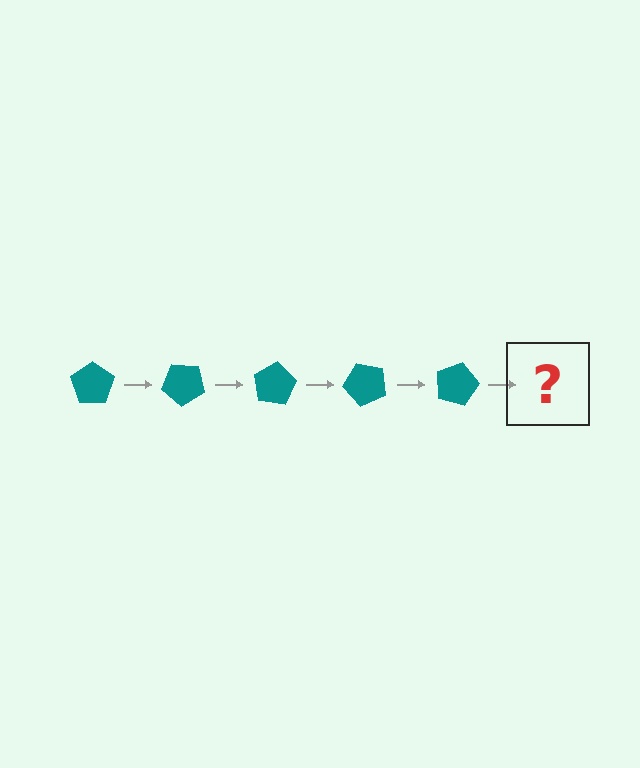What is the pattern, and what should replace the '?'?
The pattern is that the pentagon rotates 40 degrees each step. The '?' should be a teal pentagon rotated 200 degrees.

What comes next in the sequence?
The next element should be a teal pentagon rotated 200 degrees.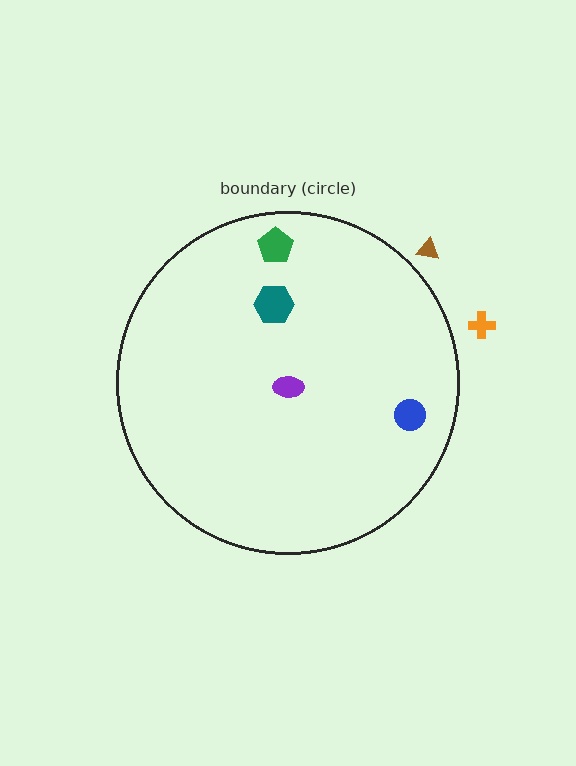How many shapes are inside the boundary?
4 inside, 2 outside.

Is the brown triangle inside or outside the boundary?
Outside.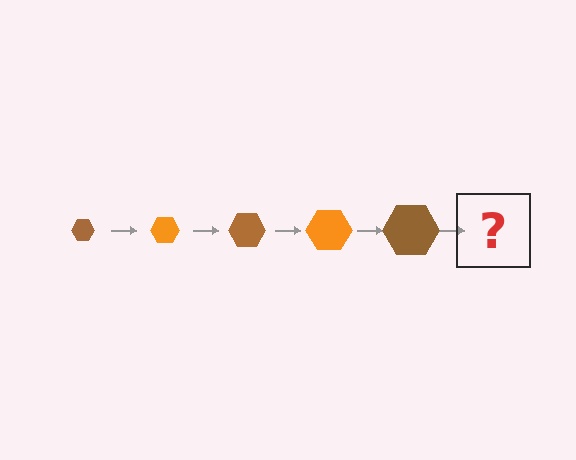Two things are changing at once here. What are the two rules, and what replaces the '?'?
The two rules are that the hexagon grows larger each step and the color cycles through brown and orange. The '?' should be an orange hexagon, larger than the previous one.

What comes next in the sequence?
The next element should be an orange hexagon, larger than the previous one.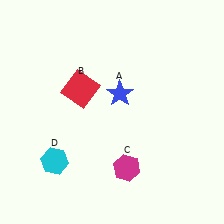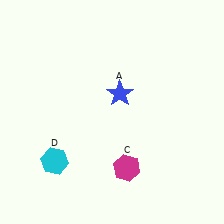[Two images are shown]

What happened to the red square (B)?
The red square (B) was removed in Image 2. It was in the top-left area of Image 1.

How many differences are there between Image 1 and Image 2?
There is 1 difference between the two images.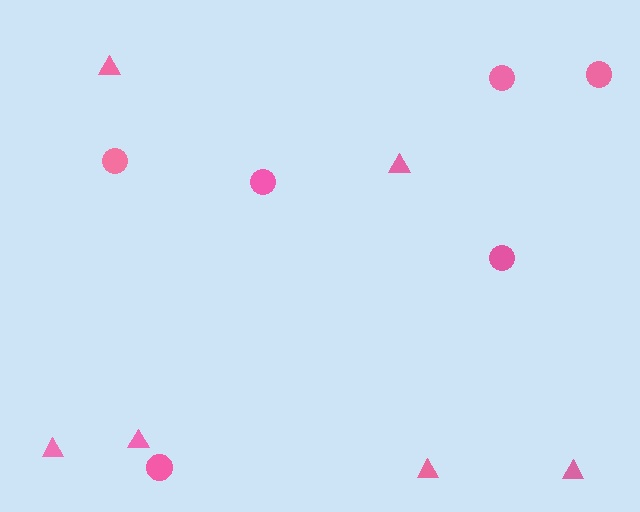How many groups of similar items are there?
There are 2 groups: one group of circles (6) and one group of triangles (6).